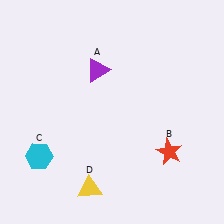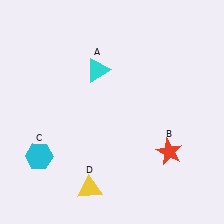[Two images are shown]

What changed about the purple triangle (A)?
In Image 1, A is purple. In Image 2, it changed to cyan.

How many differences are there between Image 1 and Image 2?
There is 1 difference between the two images.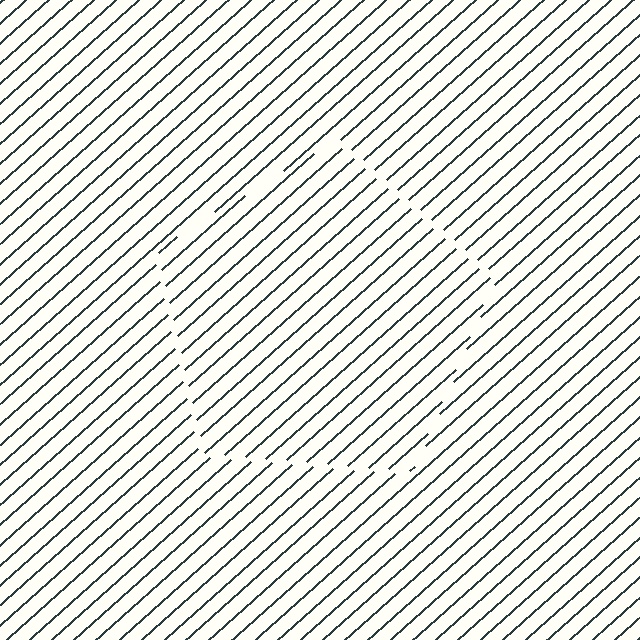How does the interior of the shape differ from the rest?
The interior of the shape contains the same grating, shifted by half a period — the contour is defined by the phase discontinuity where line-ends from the inner and outer gratings abut.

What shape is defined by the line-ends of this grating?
An illusory pentagon. The interior of the shape contains the same grating, shifted by half a period — the contour is defined by the phase discontinuity where line-ends from the inner and outer gratings abut.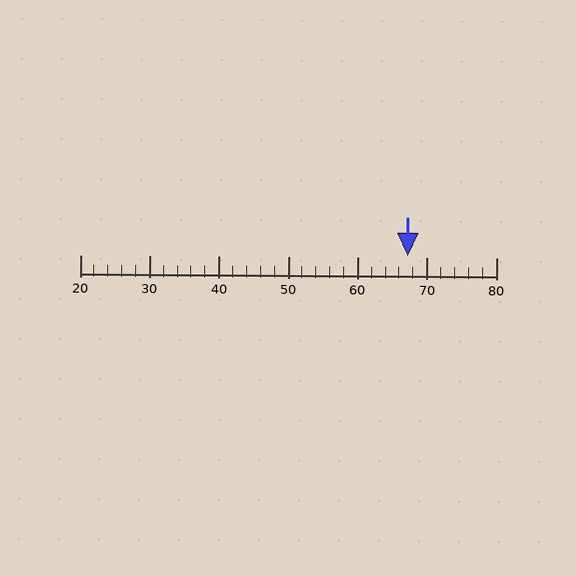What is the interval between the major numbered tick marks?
The major tick marks are spaced 10 units apart.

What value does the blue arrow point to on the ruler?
The blue arrow points to approximately 67.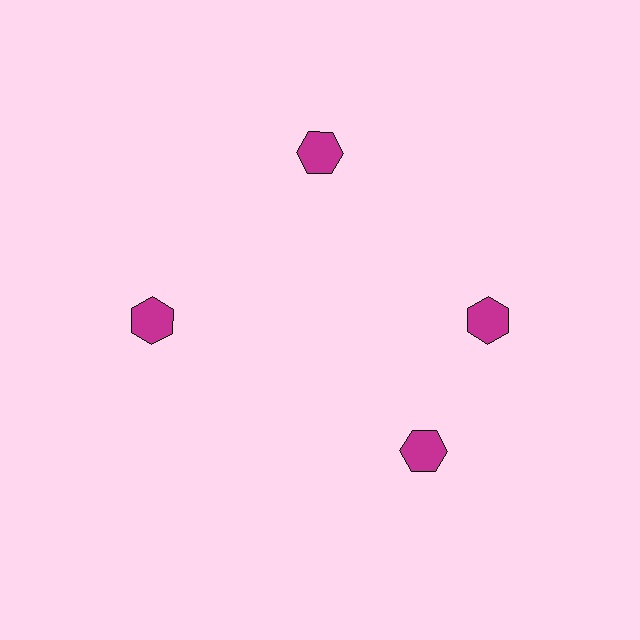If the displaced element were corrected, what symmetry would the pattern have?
It would have 4-fold rotational symmetry — the pattern would map onto itself every 90 degrees.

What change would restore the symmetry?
The symmetry would be restored by rotating it back into even spacing with its neighbors so that all 4 hexagons sit at equal angles and equal distance from the center.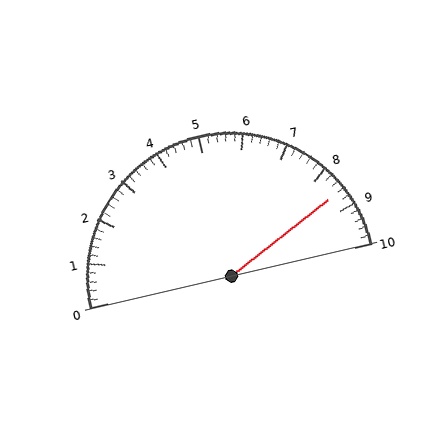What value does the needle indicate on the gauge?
The needle indicates approximately 8.6.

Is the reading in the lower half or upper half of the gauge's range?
The reading is in the upper half of the range (0 to 10).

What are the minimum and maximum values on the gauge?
The gauge ranges from 0 to 10.